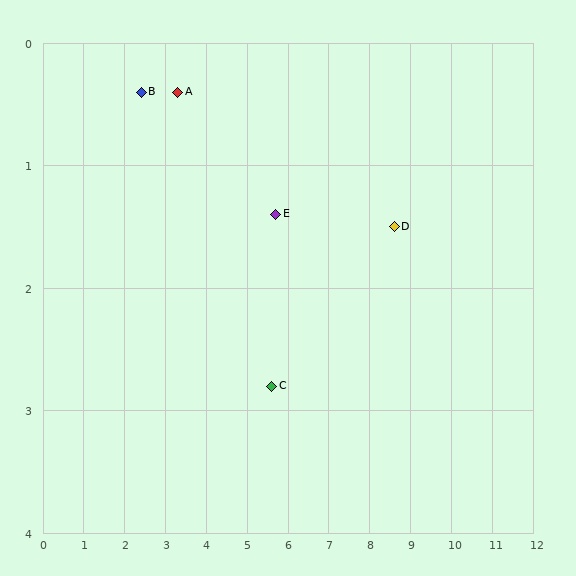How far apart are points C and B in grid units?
Points C and B are about 4.0 grid units apart.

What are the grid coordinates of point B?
Point B is at approximately (2.4, 0.4).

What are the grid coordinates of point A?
Point A is at approximately (3.3, 0.4).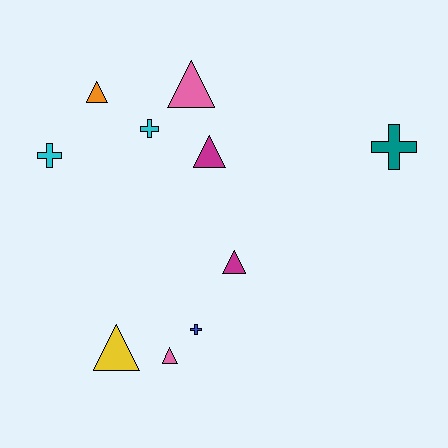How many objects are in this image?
There are 10 objects.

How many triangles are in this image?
There are 6 triangles.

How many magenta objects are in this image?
There are 2 magenta objects.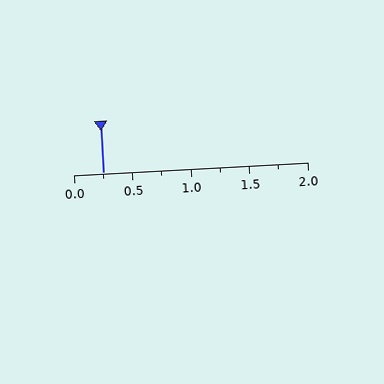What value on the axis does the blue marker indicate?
The marker indicates approximately 0.25.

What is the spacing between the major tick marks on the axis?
The major ticks are spaced 0.5 apart.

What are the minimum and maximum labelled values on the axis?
The axis runs from 0.0 to 2.0.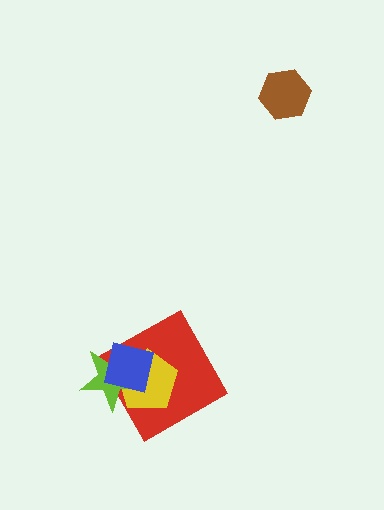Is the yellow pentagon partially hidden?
Yes, it is partially covered by another shape.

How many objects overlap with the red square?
3 objects overlap with the red square.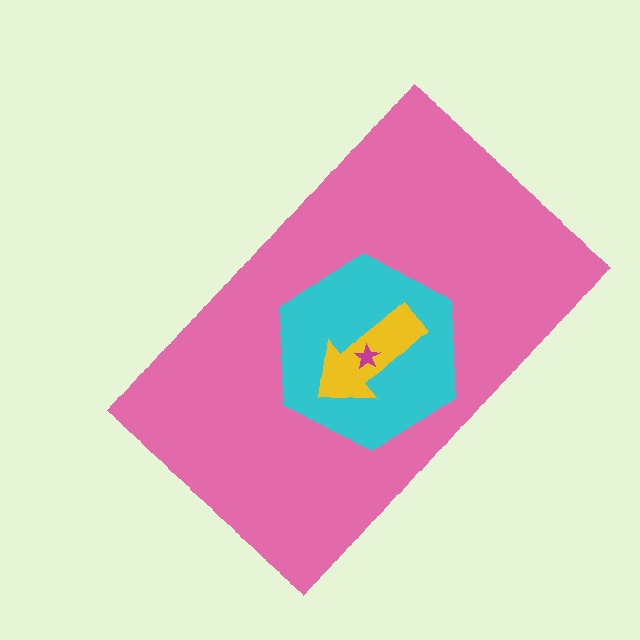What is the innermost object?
The magenta star.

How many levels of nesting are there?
4.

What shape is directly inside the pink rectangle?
The cyan hexagon.